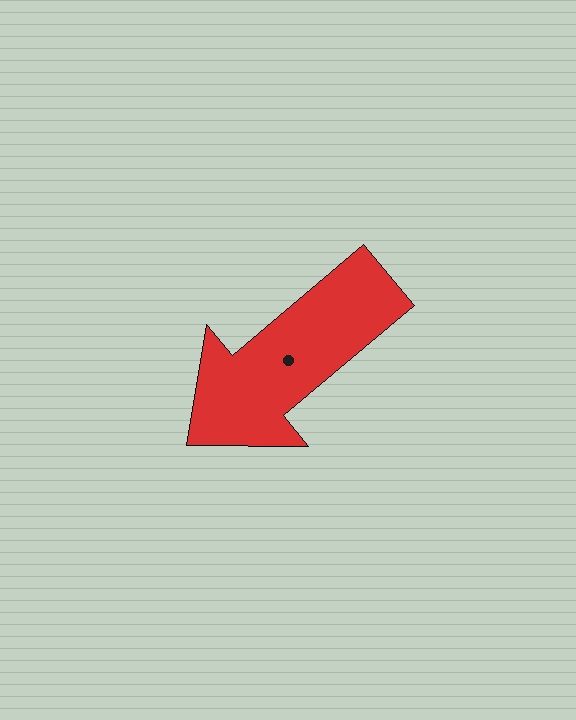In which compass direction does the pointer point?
Southwest.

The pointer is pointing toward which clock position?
Roughly 8 o'clock.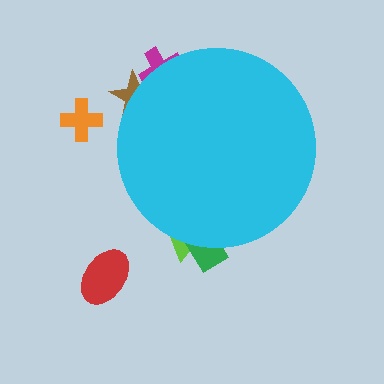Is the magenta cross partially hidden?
Yes, the magenta cross is partially hidden behind the cyan circle.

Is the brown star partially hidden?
Yes, the brown star is partially hidden behind the cyan circle.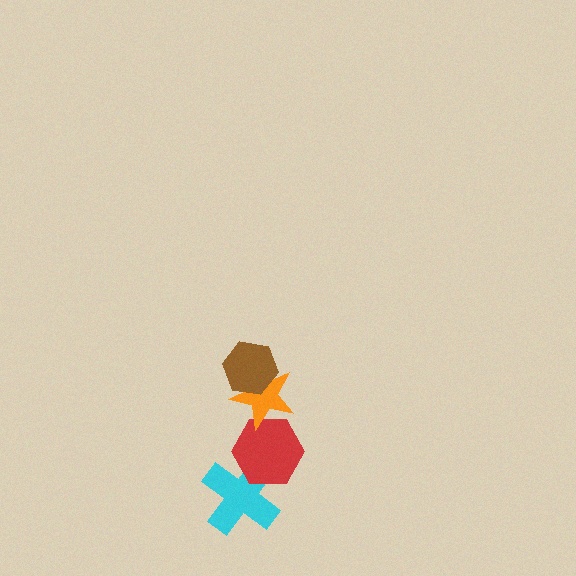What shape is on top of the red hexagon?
The orange star is on top of the red hexagon.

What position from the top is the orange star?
The orange star is 2nd from the top.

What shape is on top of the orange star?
The brown hexagon is on top of the orange star.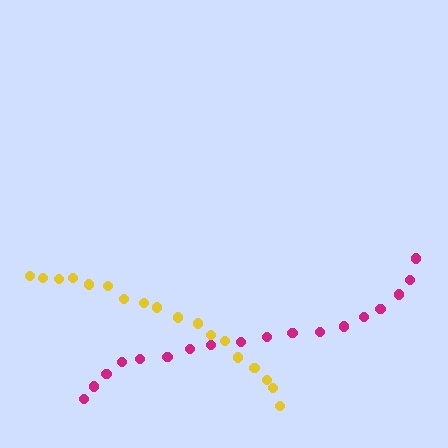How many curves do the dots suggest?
There are 2 distinct paths.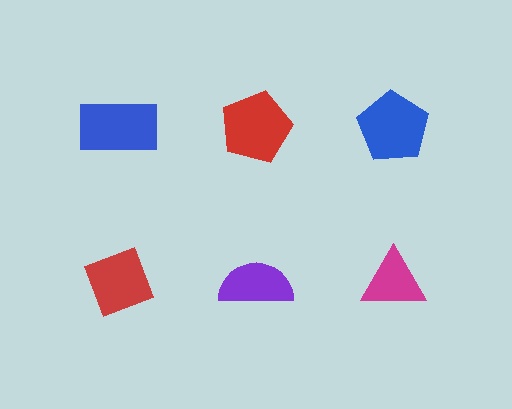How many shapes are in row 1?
3 shapes.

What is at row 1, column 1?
A blue rectangle.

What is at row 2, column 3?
A magenta triangle.